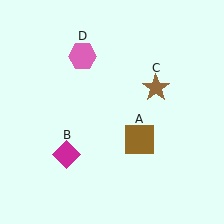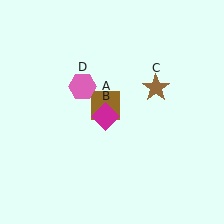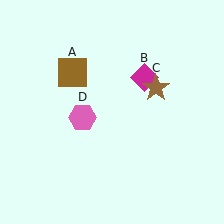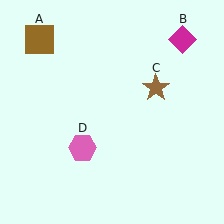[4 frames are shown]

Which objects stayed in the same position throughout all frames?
Brown star (object C) remained stationary.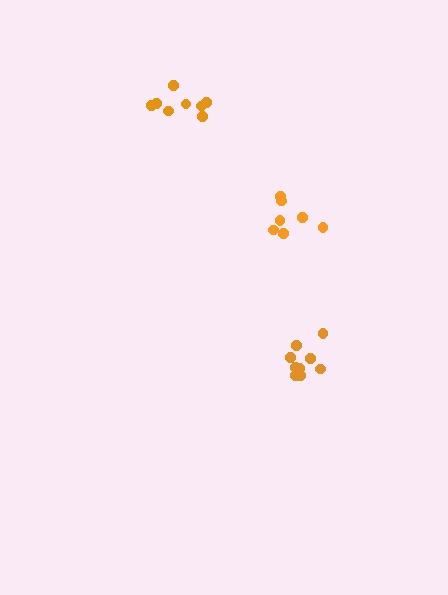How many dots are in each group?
Group 1: 8 dots, Group 2: 7 dots, Group 3: 9 dots (24 total).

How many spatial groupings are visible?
There are 3 spatial groupings.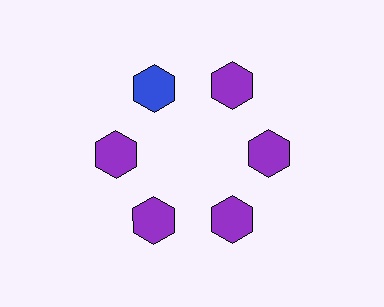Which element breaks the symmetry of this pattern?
The blue hexagon at roughly the 11 o'clock position breaks the symmetry. All other shapes are purple hexagons.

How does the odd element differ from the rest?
It has a different color: blue instead of purple.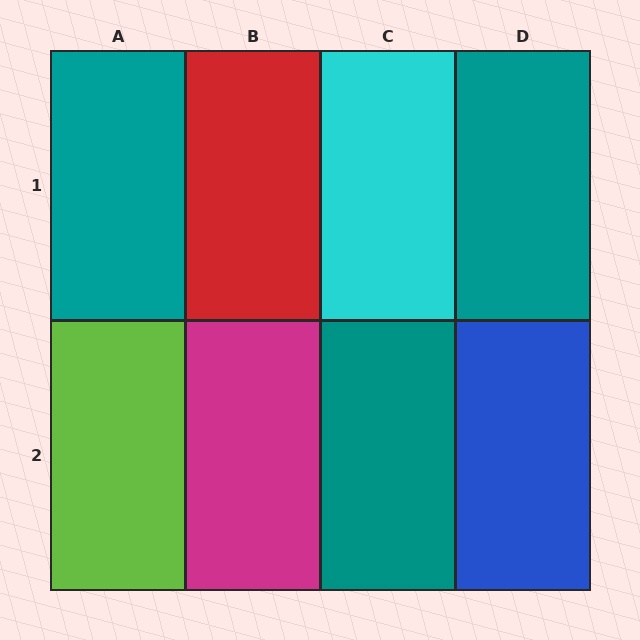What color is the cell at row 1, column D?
Teal.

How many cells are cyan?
1 cell is cyan.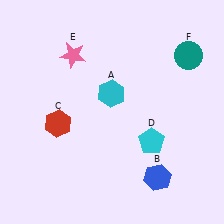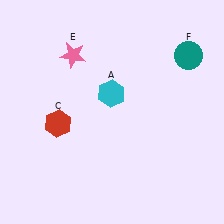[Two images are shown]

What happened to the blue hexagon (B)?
The blue hexagon (B) was removed in Image 2. It was in the bottom-right area of Image 1.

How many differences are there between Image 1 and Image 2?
There are 2 differences between the two images.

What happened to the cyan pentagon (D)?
The cyan pentagon (D) was removed in Image 2. It was in the bottom-right area of Image 1.